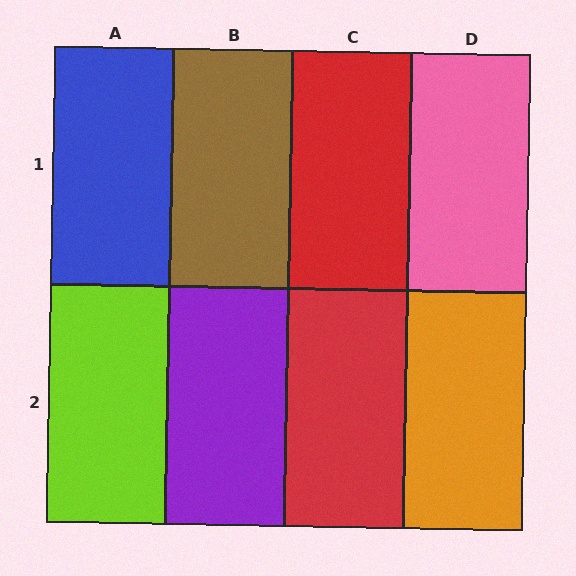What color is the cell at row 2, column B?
Purple.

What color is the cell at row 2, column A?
Lime.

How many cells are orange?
1 cell is orange.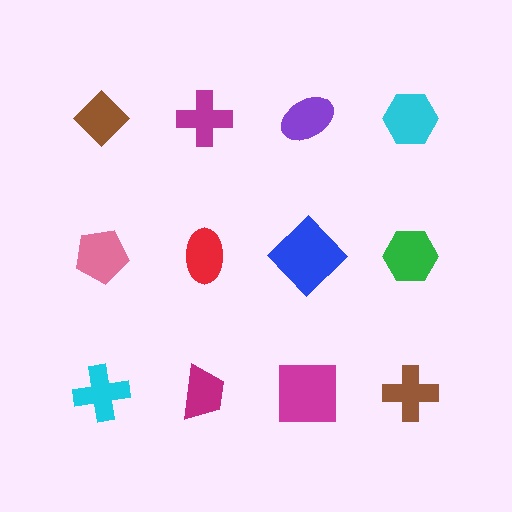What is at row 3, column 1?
A cyan cross.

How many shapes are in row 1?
4 shapes.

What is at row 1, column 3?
A purple ellipse.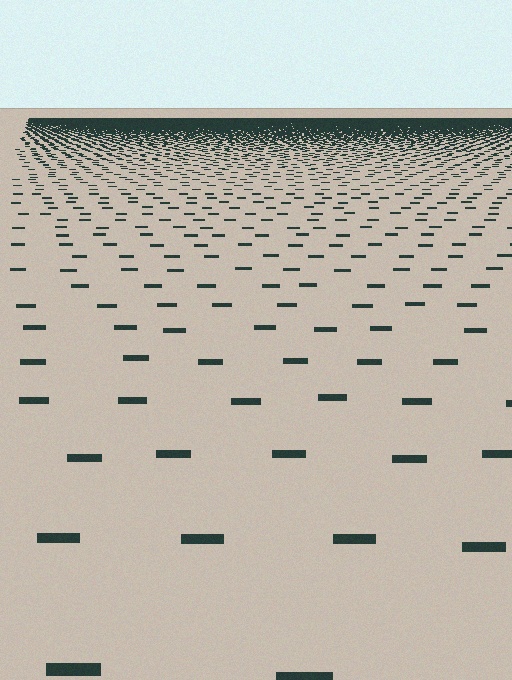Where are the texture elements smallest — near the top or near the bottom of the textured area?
Near the top.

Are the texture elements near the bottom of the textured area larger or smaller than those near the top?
Larger. Near the bottom, elements are closer to the viewer and appear at a bigger on-screen size.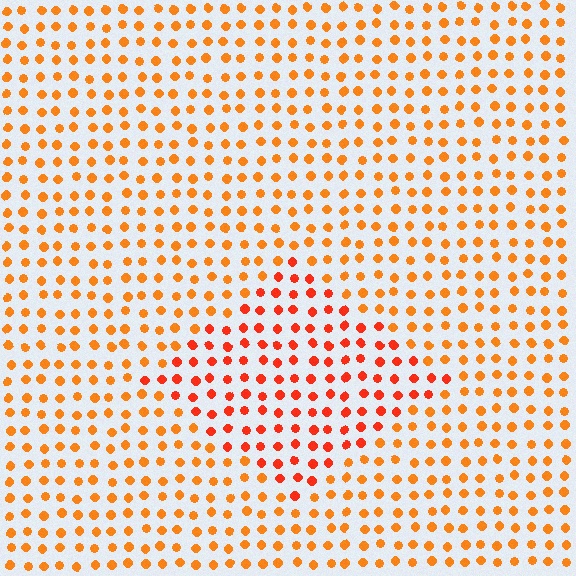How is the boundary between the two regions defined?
The boundary is defined purely by a slight shift in hue (about 23 degrees). Spacing, size, and orientation are identical on both sides.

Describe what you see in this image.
The image is filled with small orange elements in a uniform arrangement. A diamond-shaped region is visible where the elements are tinted to a slightly different hue, forming a subtle color boundary.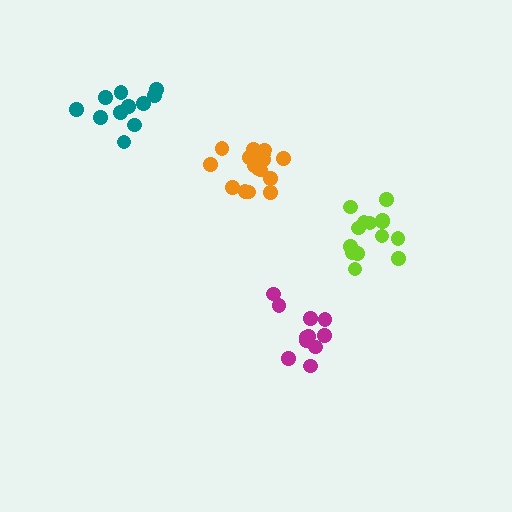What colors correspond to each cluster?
The clusters are colored: teal, magenta, orange, lime.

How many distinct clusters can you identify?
There are 4 distinct clusters.